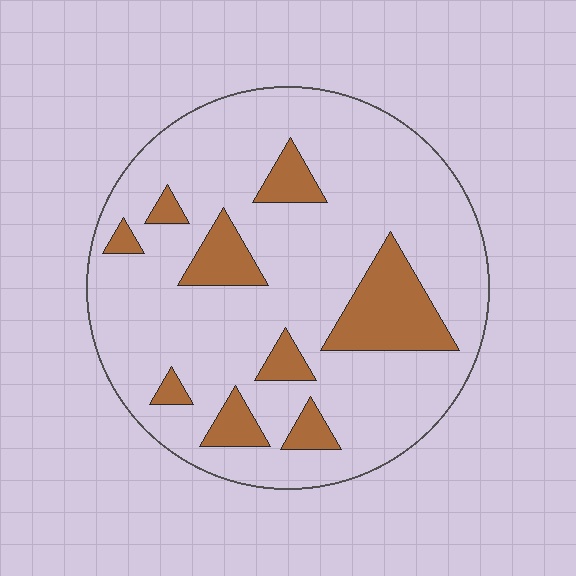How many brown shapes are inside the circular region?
9.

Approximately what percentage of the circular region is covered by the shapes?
Approximately 20%.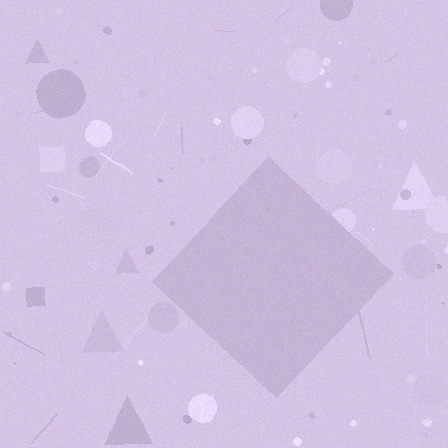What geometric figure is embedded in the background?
A diamond is embedded in the background.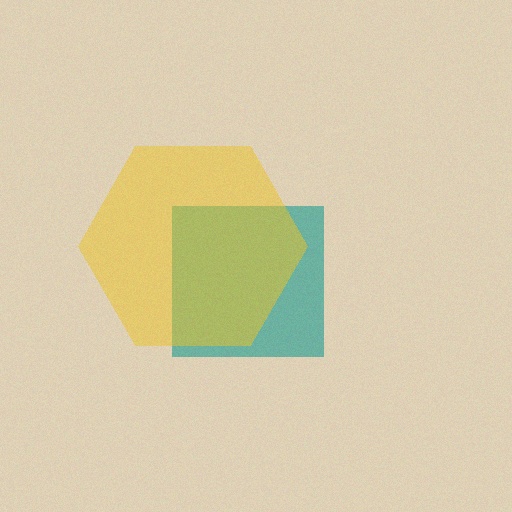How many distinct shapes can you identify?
There are 2 distinct shapes: a teal square, a yellow hexagon.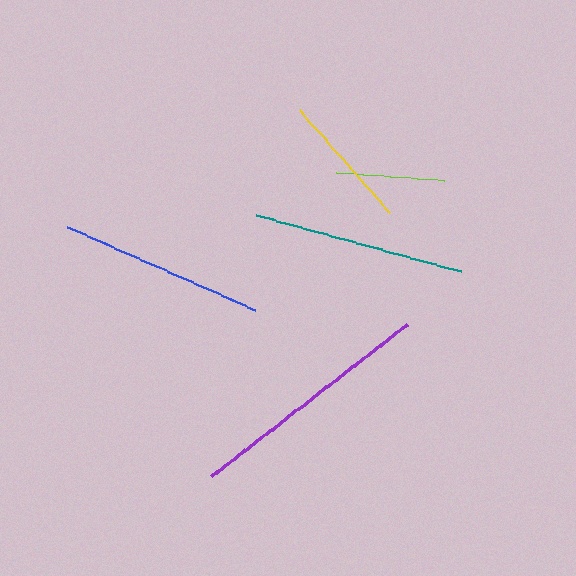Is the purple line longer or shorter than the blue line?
The purple line is longer than the blue line.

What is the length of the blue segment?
The blue segment is approximately 206 pixels long.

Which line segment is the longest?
The purple line is the longest at approximately 247 pixels.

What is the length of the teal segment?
The teal segment is approximately 212 pixels long.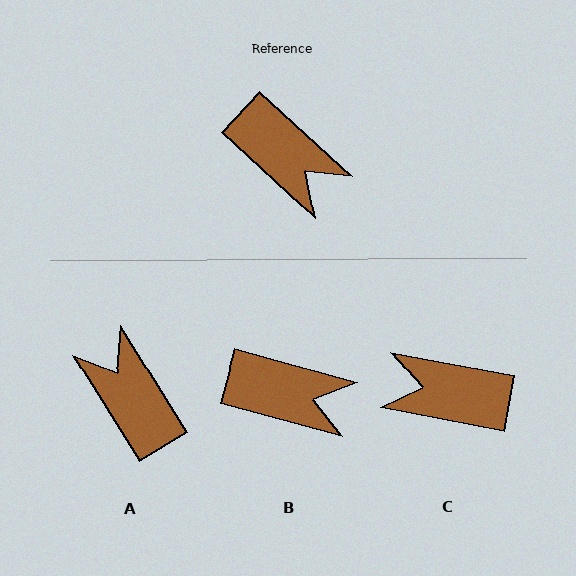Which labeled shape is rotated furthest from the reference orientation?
A, about 165 degrees away.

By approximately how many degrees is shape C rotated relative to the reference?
Approximately 148 degrees clockwise.